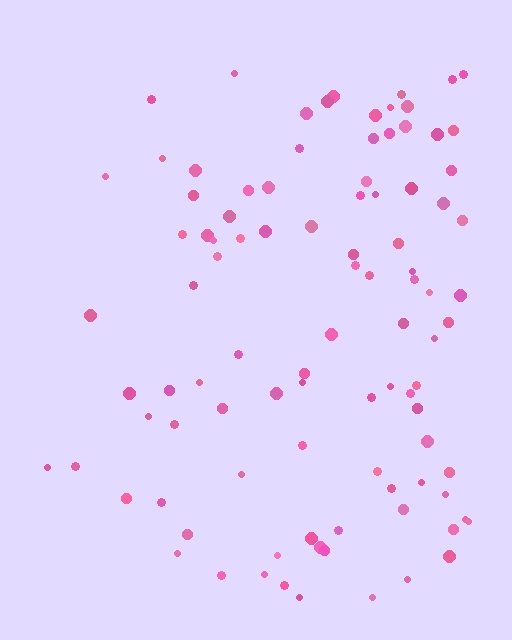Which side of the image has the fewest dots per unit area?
The left.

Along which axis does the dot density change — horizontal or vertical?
Horizontal.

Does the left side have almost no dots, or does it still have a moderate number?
Still a moderate number, just noticeably fewer than the right.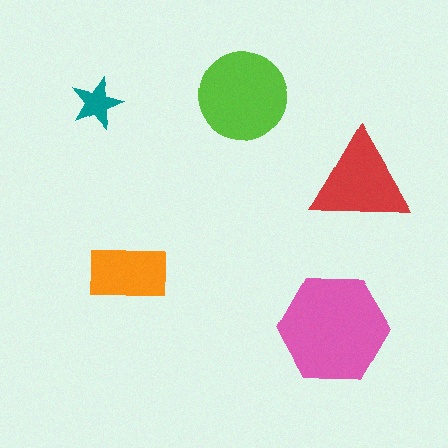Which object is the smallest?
The teal star.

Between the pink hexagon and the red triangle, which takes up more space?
The pink hexagon.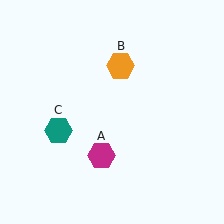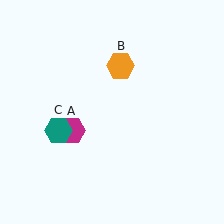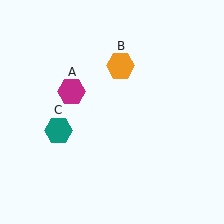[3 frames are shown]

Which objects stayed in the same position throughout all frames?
Orange hexagon (object B) and teal hexagon (object C) remained stationary.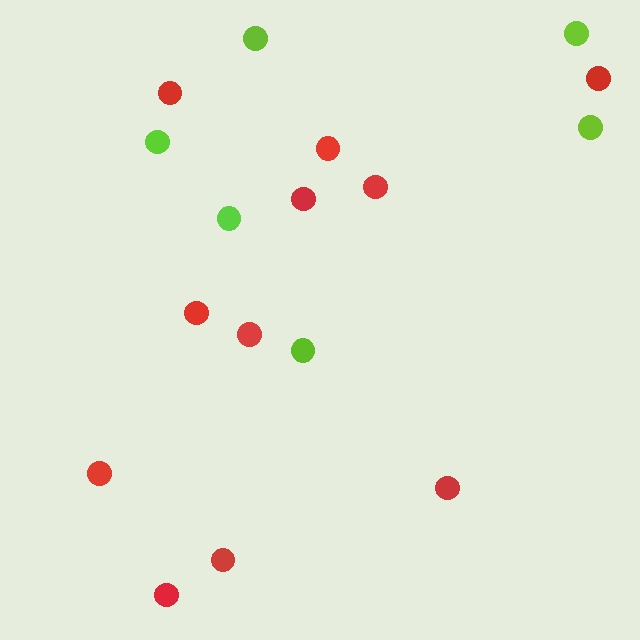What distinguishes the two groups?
There are 2 groups: one group of red circles (11) and one group of lime circles (6).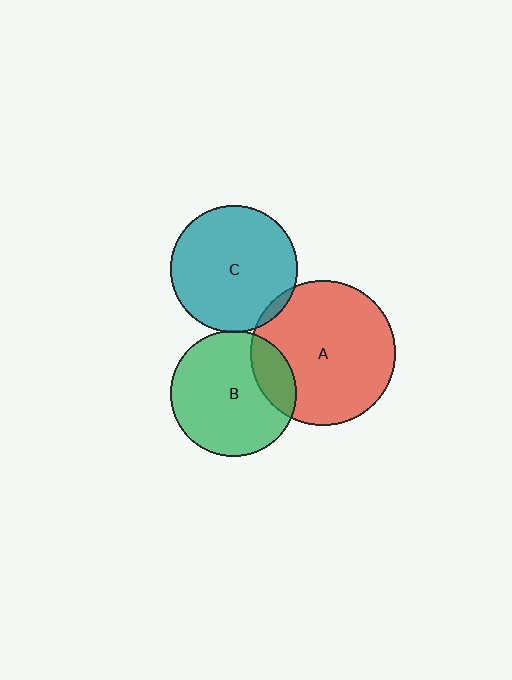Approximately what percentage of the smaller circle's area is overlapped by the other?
Approximately 20%.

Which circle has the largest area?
Circle A (red).